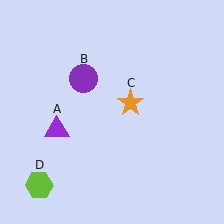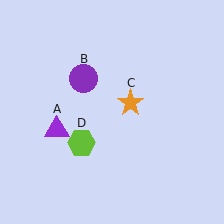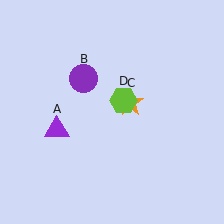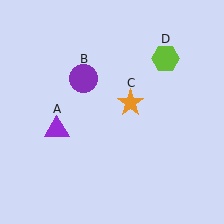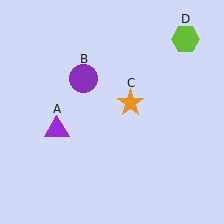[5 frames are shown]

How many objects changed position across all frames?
1 object changed position: lime hexagon (object D).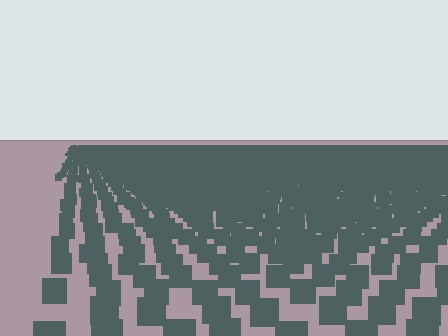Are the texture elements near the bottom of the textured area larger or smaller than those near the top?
Larger. Near the bottom, elements are closer to the viewer and appear at a bigger on-screen size.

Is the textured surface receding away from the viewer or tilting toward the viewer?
The surface is receding away from the viewer. Texture elements get smaller and denser toward the top.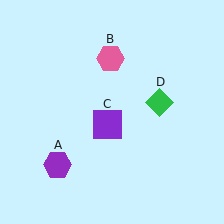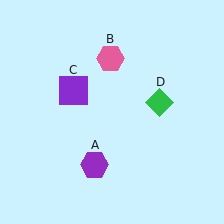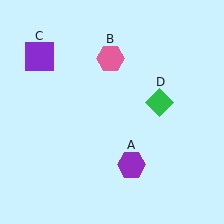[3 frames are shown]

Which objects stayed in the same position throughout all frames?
Pink hexagon (object B) and green diamond (object D) remained stationary.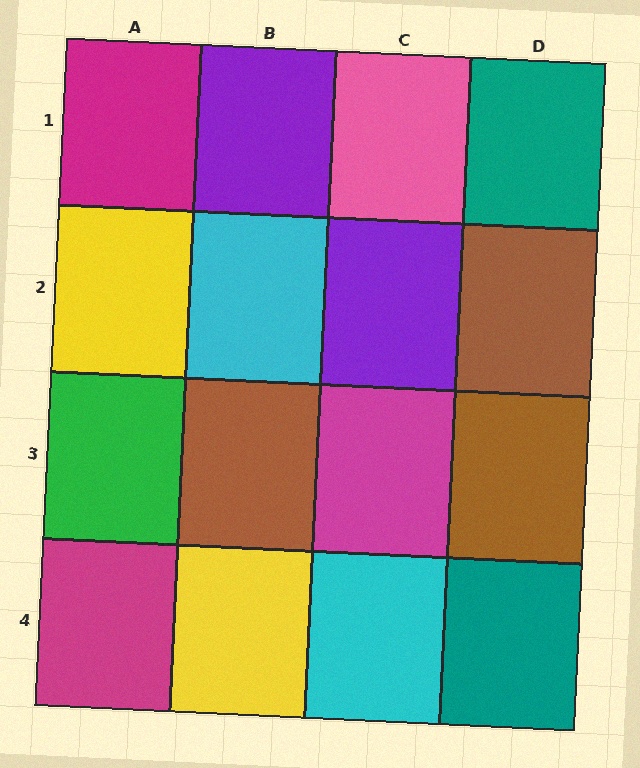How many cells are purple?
2 cells are purple.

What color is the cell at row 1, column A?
Magenta.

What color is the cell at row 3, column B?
Brown.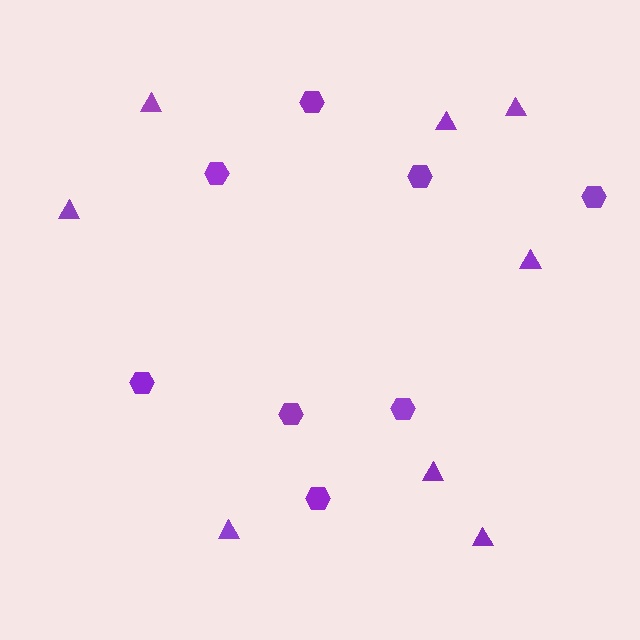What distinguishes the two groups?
There are 2 groups: one group of hexagons (8) and one group of triangles (8).